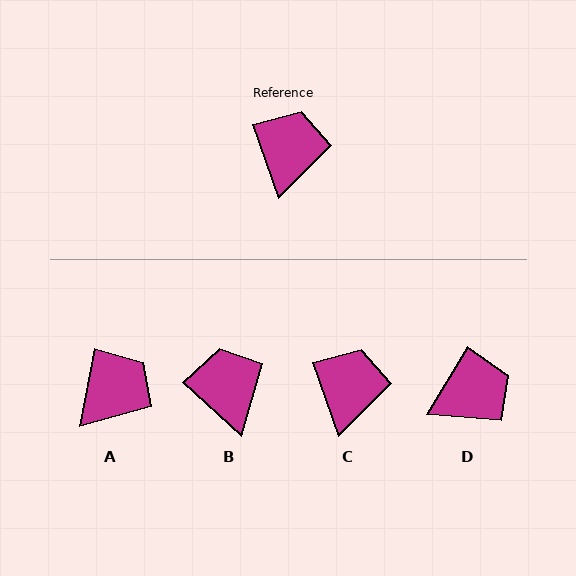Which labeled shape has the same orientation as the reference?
C.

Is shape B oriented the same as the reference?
No, it is off by about 29 degrees.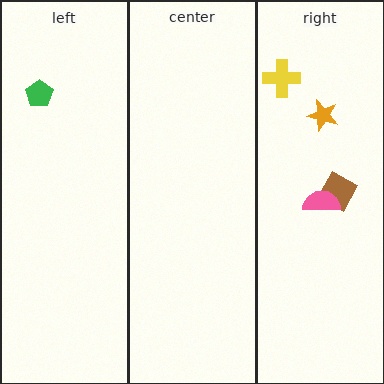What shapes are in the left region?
The green pentagon.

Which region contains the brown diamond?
The right region.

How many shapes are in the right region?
4.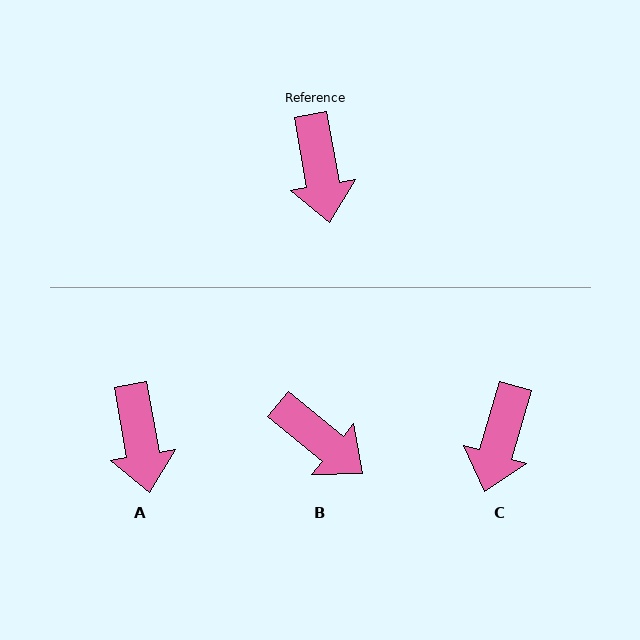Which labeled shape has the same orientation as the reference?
A.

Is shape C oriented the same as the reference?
No, it is off by about 27 degrees.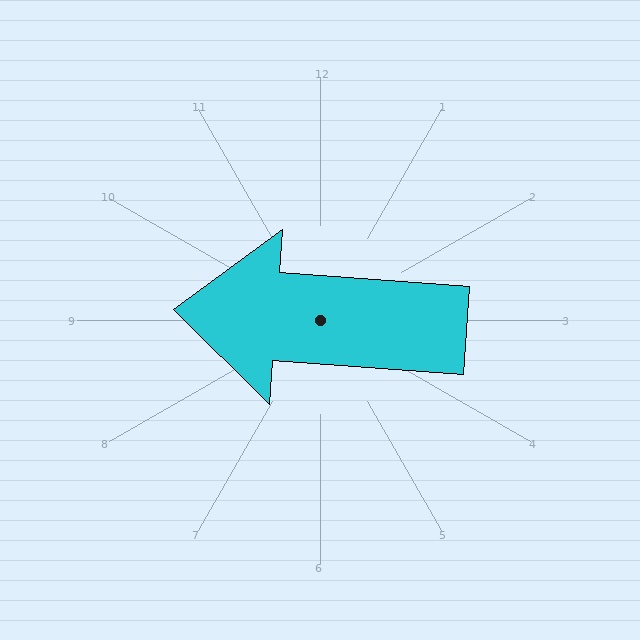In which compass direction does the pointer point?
West.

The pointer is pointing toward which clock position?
Roughly 9 o'clock.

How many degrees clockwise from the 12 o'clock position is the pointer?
Approximately 274 degrees.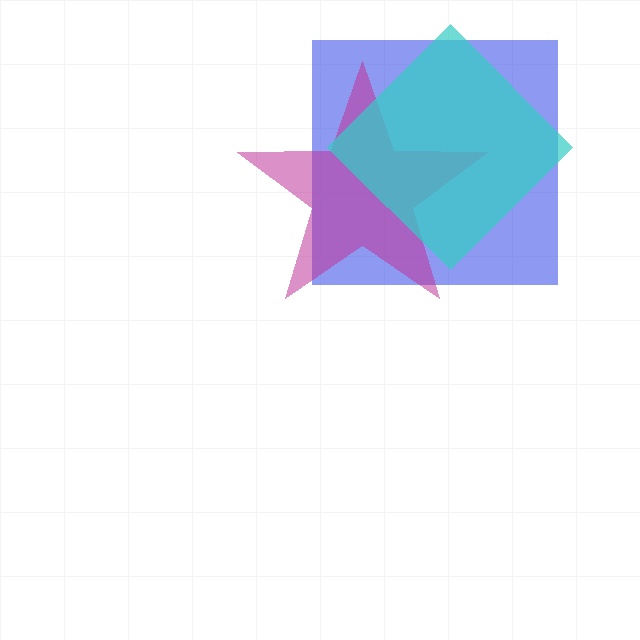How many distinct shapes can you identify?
There are 3 distinct shapes: a blue square, a magenta star, a cyan diamond.